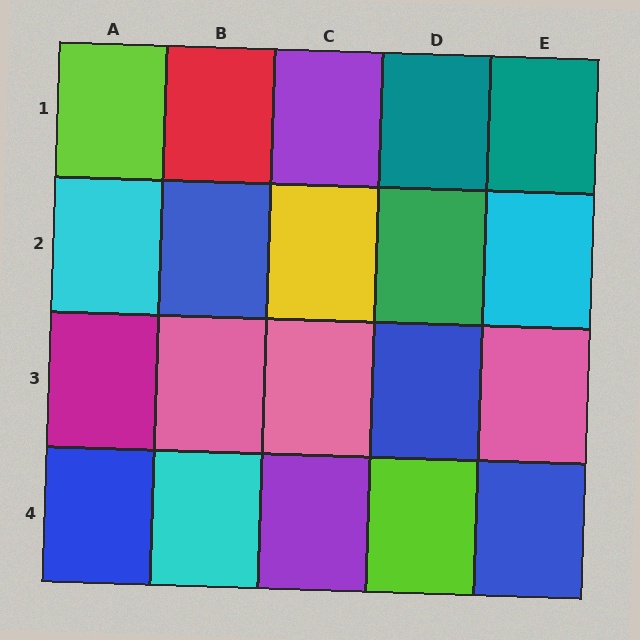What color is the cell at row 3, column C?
Pink.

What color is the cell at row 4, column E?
Blue.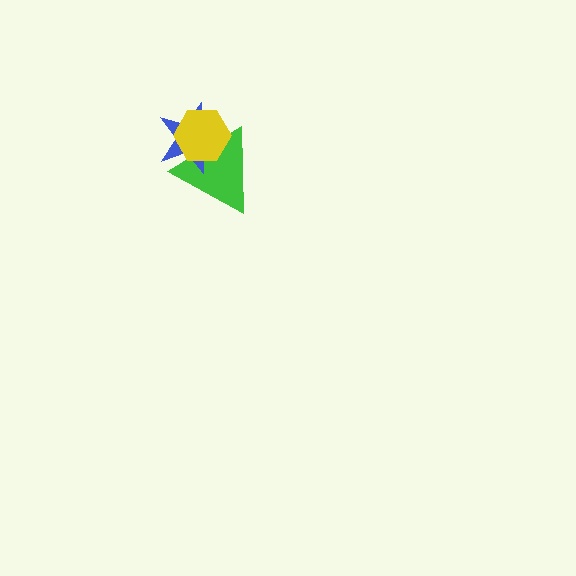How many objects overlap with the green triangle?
2 objects overlap with the green triangle.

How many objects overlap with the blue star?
2 objects overlap with the blue star.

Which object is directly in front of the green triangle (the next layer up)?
The blue star is directly in front of the green triangle.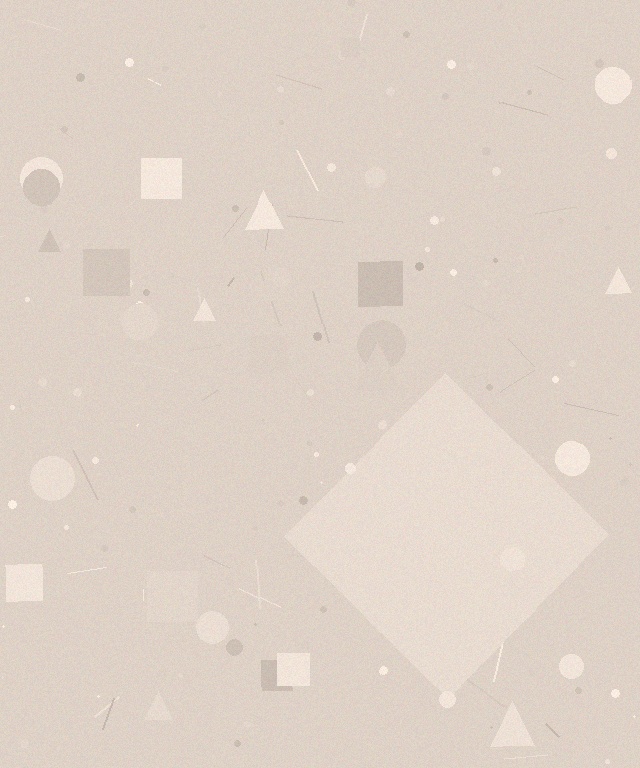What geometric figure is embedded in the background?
A diamond is embedded in the background.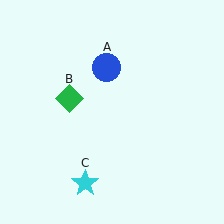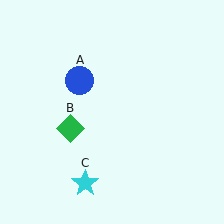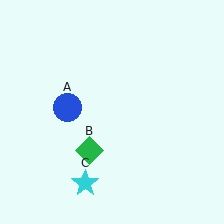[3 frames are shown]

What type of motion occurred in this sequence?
The blue circle (object A), green diamond (object B) rotated counterclockwise around the center of the scene.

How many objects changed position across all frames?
2 objects changed position: blue circle (object A), green diamond (object B).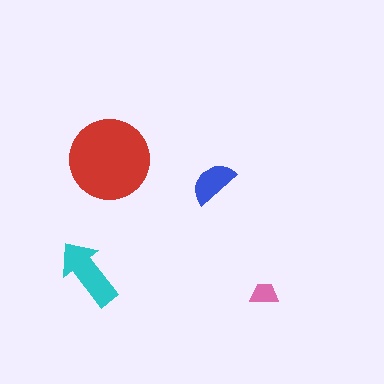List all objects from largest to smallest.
The red circle, the cyan arrow, the blue semicircle, the pink trapezoid.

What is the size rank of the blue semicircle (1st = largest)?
3rd.